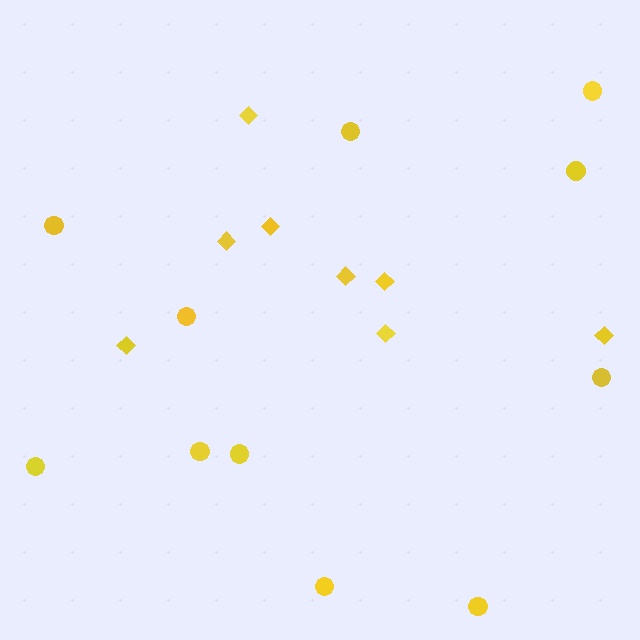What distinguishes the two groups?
There are 2 groups: one group of circles (11) and one group of diamonds (8).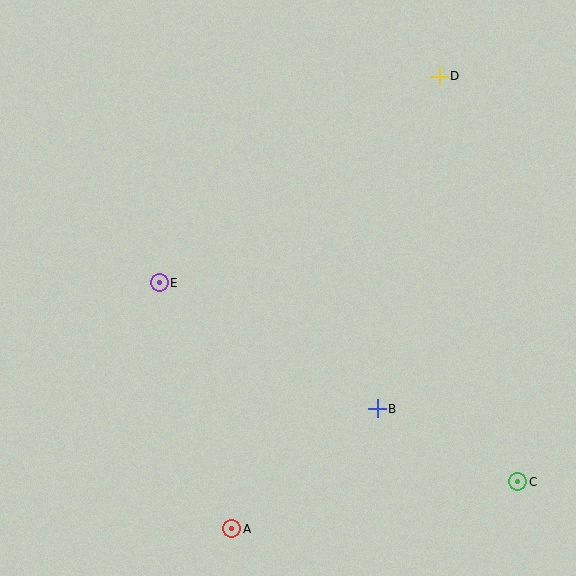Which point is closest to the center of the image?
Point E at (159, 283) is closest to the center.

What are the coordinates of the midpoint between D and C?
The midpoint between D and C is at (479, 279).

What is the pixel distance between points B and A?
The distance between B and A is 189 pixels.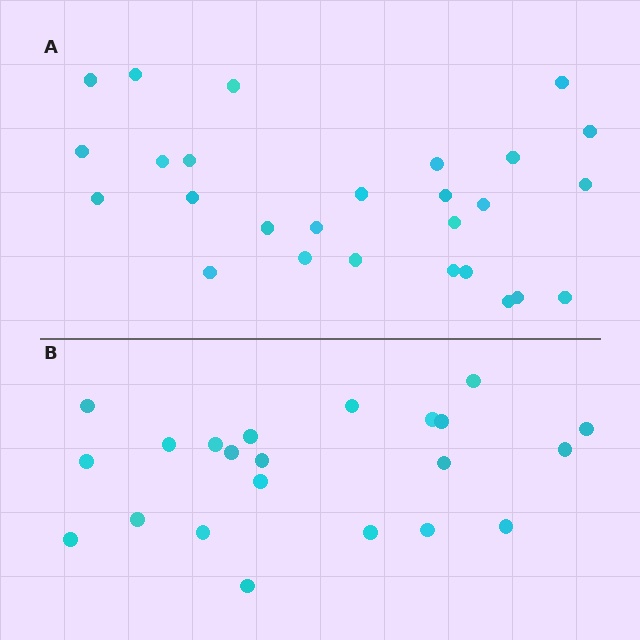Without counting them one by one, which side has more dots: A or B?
Region A (the top region) has more dots.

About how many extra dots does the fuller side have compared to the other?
Region A has about 5 more dots than region B.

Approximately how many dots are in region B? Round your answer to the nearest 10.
About 20 dots. (The exact count is 22, which rounds to 20.)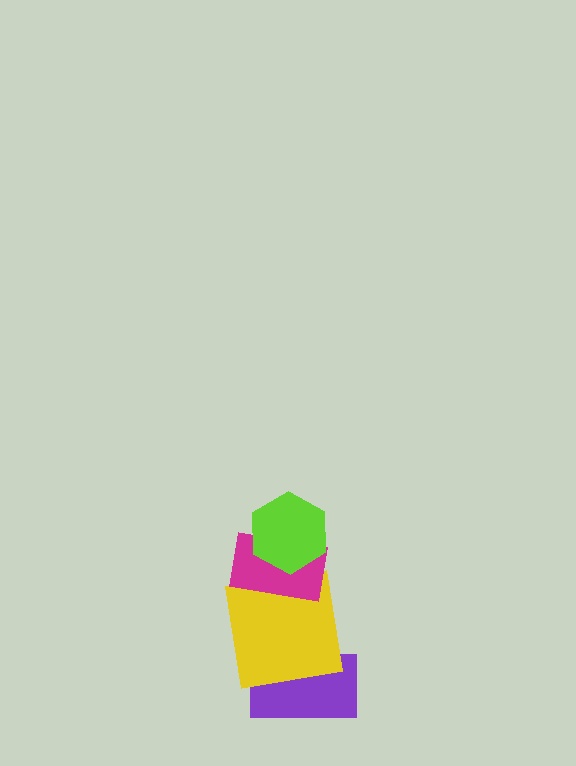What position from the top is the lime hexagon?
The lime hexagon is 1st from the top.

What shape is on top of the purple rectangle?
The yellow square is on top of the purple rectangle.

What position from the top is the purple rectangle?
The purple rectangle is 4th from the top.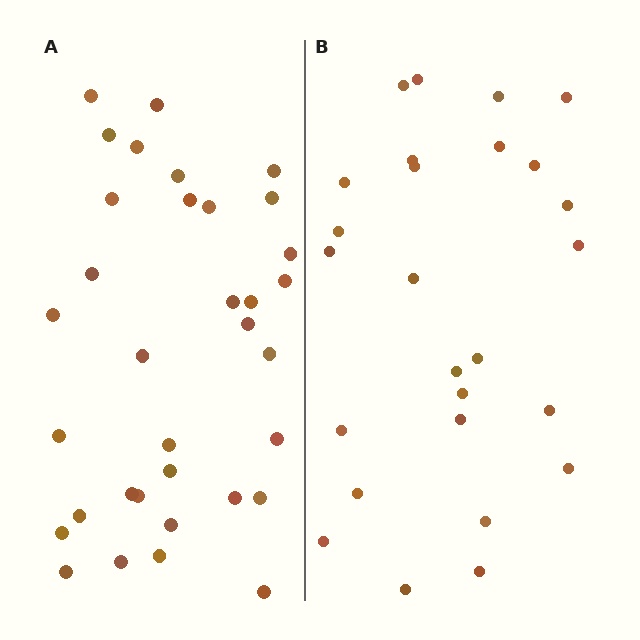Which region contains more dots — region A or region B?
Region A (the left region) has more dots.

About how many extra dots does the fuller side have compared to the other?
Region A has roughly 8 or so more dots than region B.